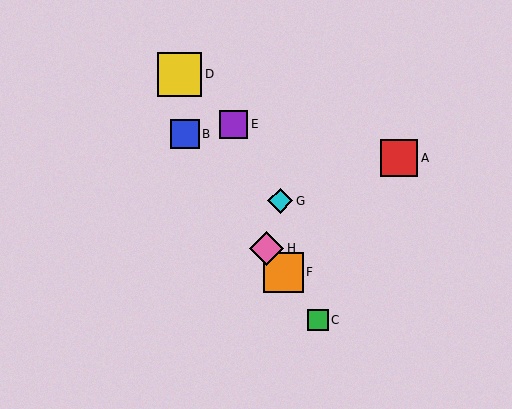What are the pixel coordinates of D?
Object D is at (180, 74).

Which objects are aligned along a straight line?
Objects B, C, F, H are aligned along a straight line.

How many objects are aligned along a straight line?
4 objects (B, C, F, H) are aligned along a straight line.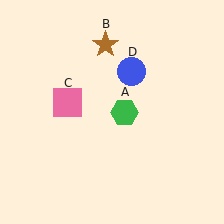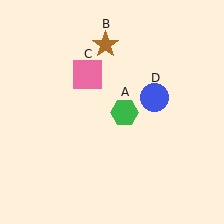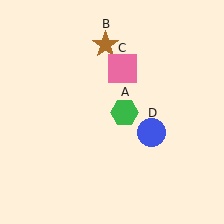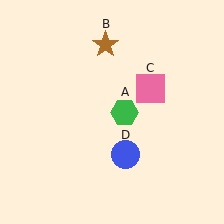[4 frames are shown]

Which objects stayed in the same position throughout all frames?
Green hexagon (object A) and brown star (object B) remained stationary.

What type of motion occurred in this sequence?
The pink square (object C), blue circle (object D) rotated clockwise around the center of the scene.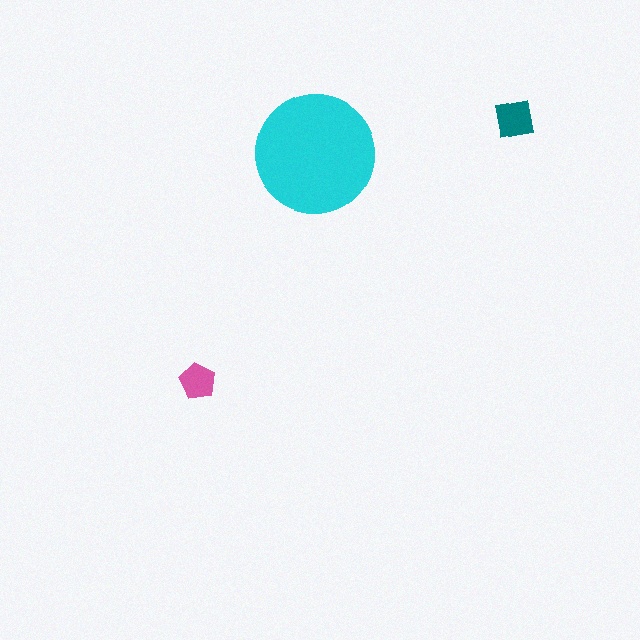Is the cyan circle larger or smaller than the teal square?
Larger.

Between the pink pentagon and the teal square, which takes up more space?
The teal square.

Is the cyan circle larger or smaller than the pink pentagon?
Larger.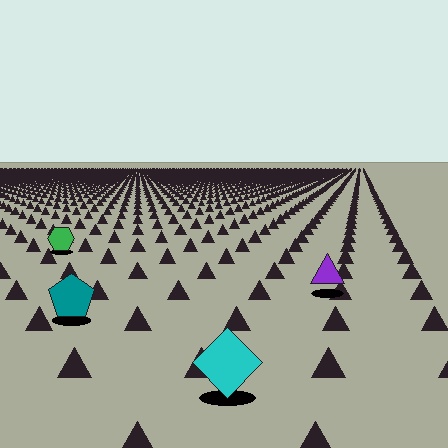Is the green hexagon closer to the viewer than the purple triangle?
No. The purple triangle is closer — you can tell from the texture gradient: the ground texture is coarser near it.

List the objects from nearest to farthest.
From nearest to farthest: the cyan diamond, the teal pentagon, the purple triangle, the green hexagon.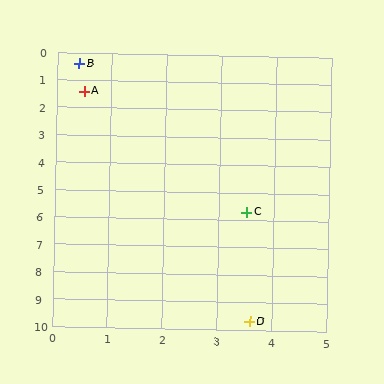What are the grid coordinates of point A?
Point A is at approximately (0.5, 1.4).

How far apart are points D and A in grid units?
Points D and A are about 8.9 grid units apart.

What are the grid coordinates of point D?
Point D is at approximately (3.6, 9.7).